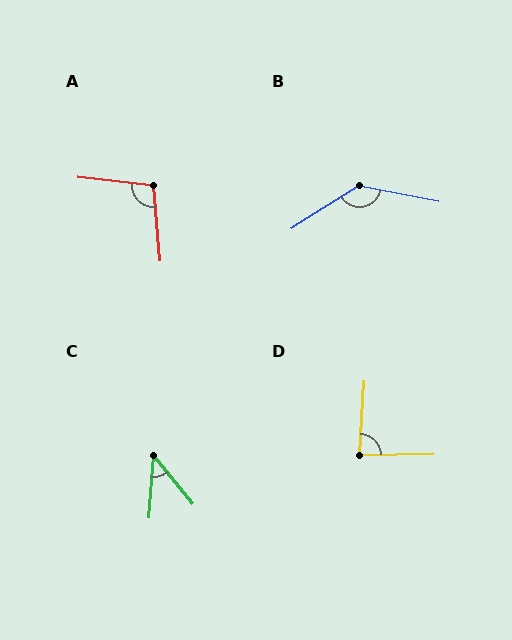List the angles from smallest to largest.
C (43°), D (86°), A (101°), B (136°).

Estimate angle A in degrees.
Approximately 101 degrees.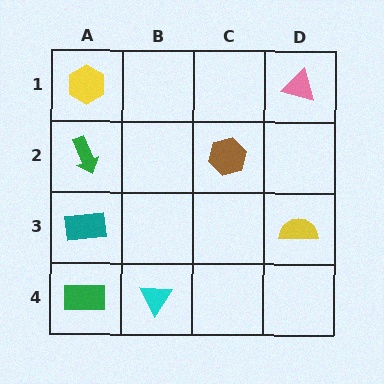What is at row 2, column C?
A brown hexagon.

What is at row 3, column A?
A teal rectangle.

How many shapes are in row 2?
2 shapes.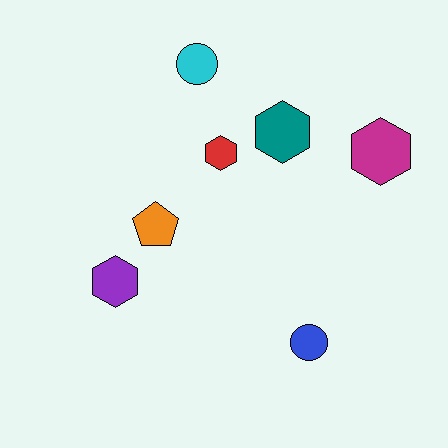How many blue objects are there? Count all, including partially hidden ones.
There is 1 blue object.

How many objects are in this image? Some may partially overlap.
There are 7 objects.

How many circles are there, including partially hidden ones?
There are 2 circles.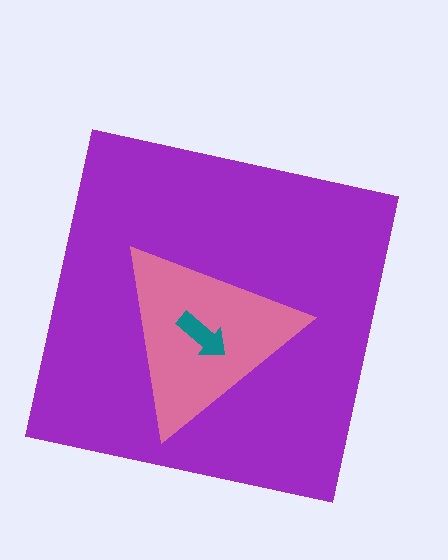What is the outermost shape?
The purple square.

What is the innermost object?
The teal arrow.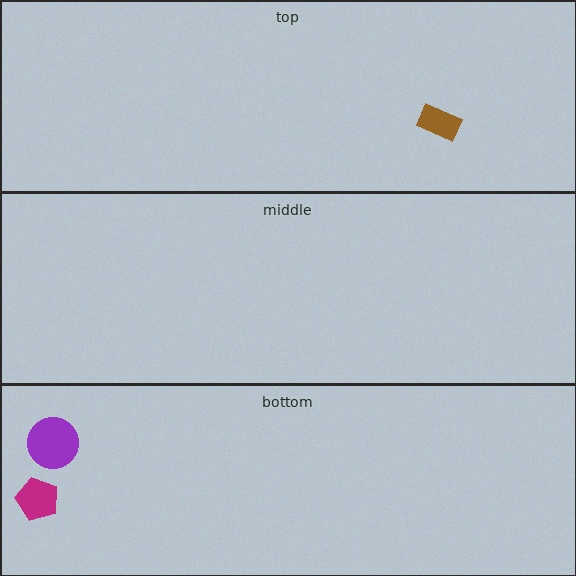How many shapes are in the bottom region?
2.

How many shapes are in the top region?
1.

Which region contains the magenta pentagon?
The bottom region.